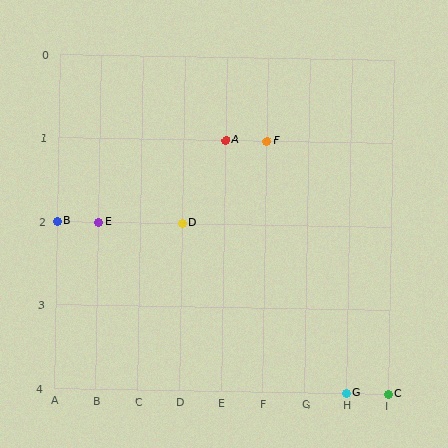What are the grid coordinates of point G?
Point G is at grid coordinates (H, 4).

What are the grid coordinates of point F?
Point F is at grid coordinates (F, 1).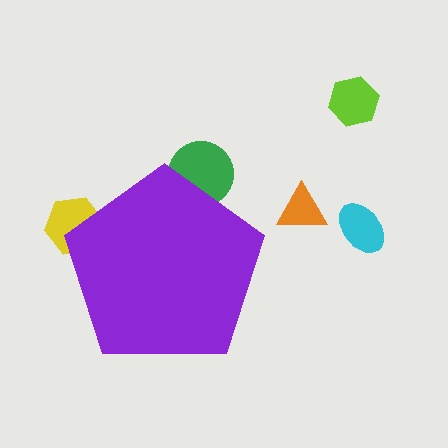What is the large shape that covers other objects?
A purple pentagon.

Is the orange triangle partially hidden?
No, the orange triangle is fully visible.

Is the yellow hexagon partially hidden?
Yes, the yellow hexagon is partially hidden behind the purple pentagon.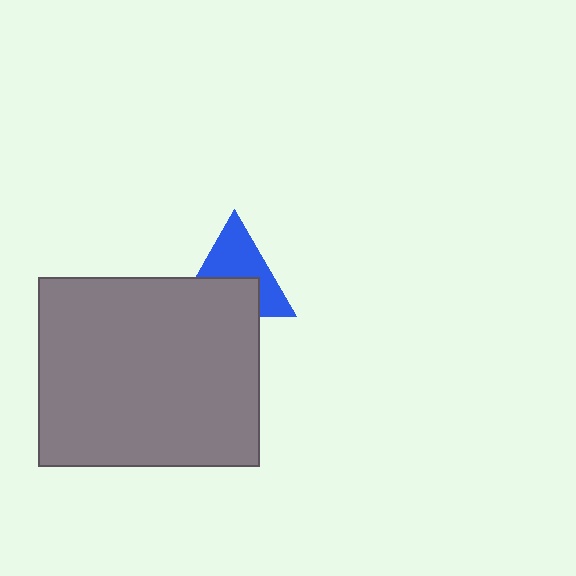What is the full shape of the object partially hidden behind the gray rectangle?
The partially hidden object is a blue triangle.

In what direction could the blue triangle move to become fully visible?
The blue triangle could move up. That would shift it out from behind the gray rectangle entirely.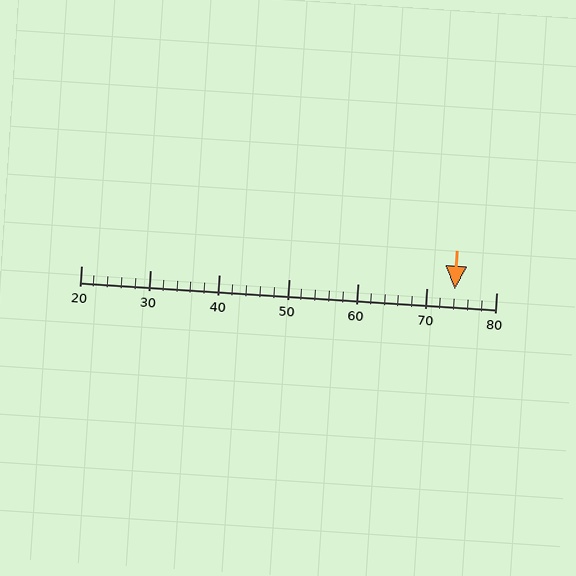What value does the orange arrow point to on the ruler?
The orange arrow points to approximately 74.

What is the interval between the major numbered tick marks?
The major tick marks are spaced 10 units apart.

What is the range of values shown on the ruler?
The ruler shows values from 20 to 80.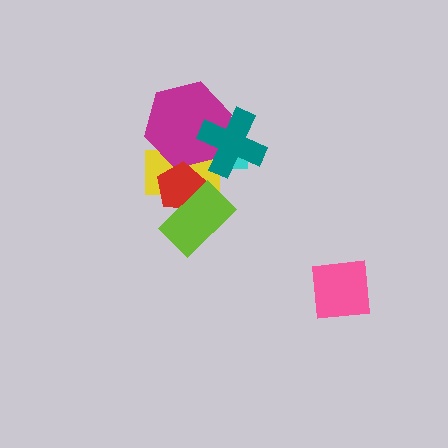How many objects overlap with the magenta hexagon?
4 objects overlap with the magenta hexagon.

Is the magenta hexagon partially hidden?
Yes, it is partially covered by another shape.